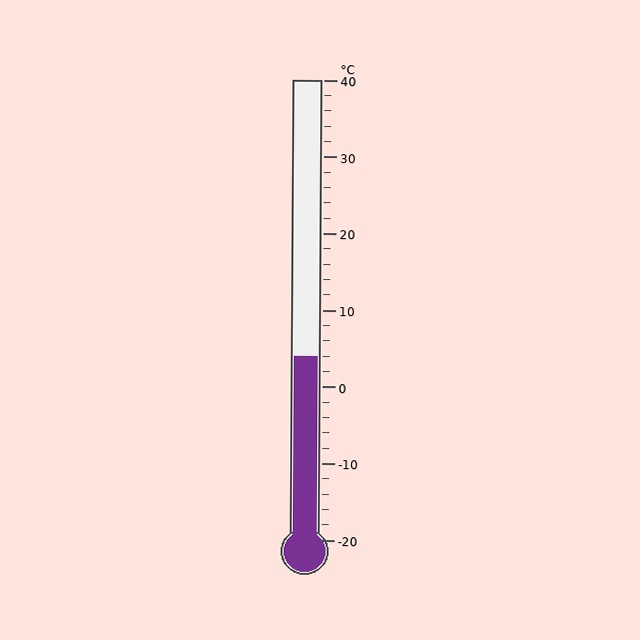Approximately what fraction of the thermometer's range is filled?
The thermometer is filled to approximately 40% of its range.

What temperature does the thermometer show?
The thermometer shows approximately 4°C.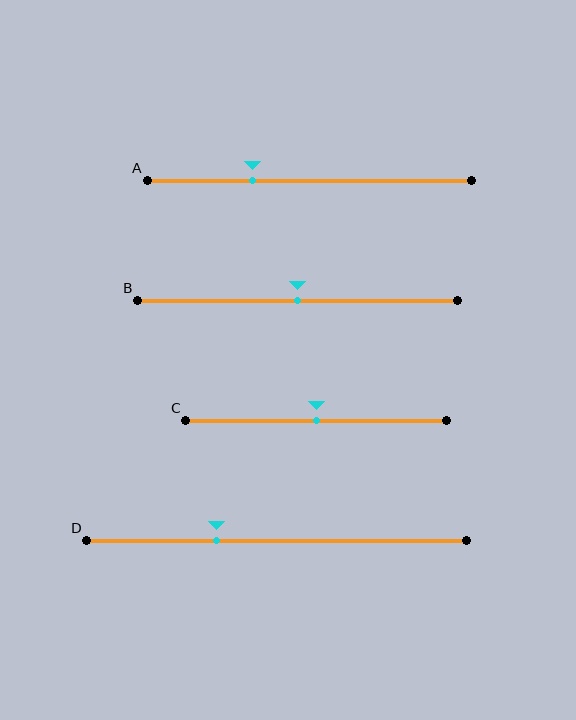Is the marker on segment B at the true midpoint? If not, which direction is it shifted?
Yes, the marker on segment B is at the true midpoint.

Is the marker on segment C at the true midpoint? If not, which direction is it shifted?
Yes, the marker on segment C is at the true midpoint.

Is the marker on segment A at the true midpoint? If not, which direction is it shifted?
No, the marker on segment A is shifted to the left by about 17% of the segment length.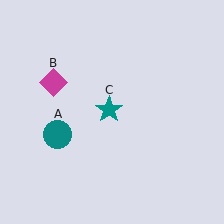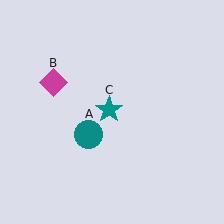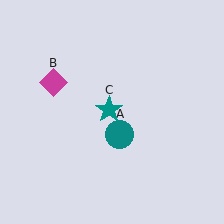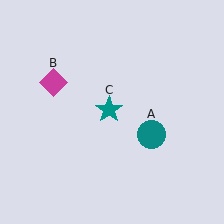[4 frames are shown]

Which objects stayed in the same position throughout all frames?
Magenta diamond (object B) and teal star (object C) remained stationary.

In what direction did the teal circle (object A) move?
The teal circle (object A) moved right.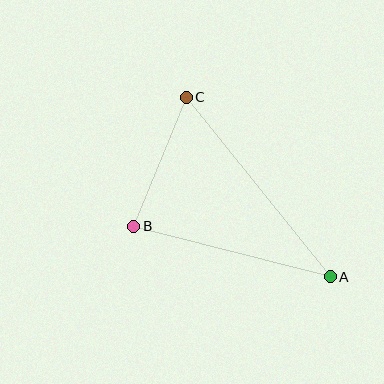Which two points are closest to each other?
Points B and C are closest to each other.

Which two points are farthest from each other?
Points A and C are farthest from each other.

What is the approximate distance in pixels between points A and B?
The distance between A and B is approximately 203 pixels.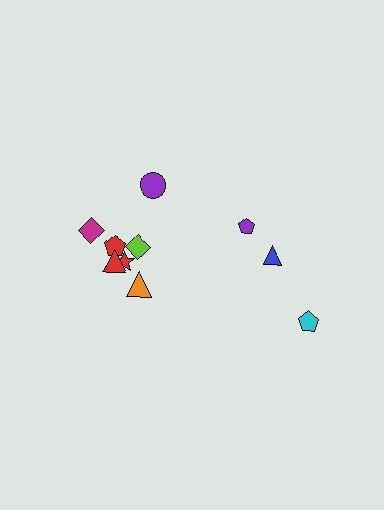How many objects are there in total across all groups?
There are 10 objects.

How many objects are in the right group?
There are 3 objects.